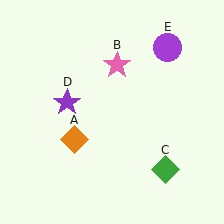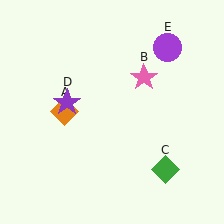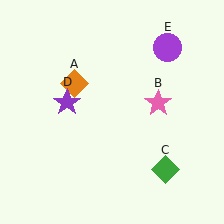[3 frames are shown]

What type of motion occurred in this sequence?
The orange diamond (object A), pink star (object B) rotated clockwise around the center of the scene.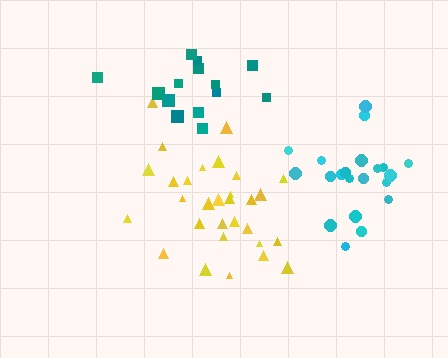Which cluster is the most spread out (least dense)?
Teal.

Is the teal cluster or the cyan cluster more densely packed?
Cyan.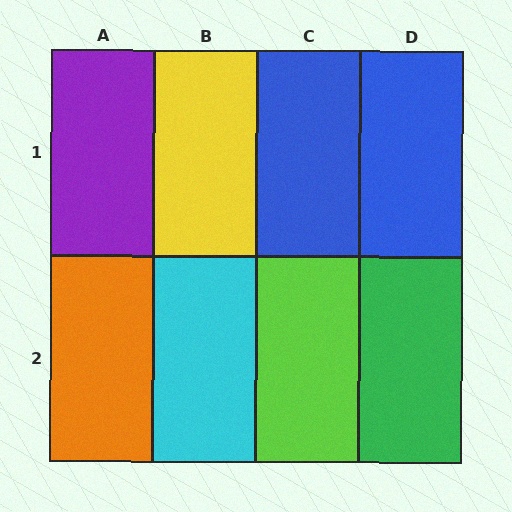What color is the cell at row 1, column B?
Yellow.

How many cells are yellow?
1 cell is yellow.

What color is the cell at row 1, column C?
Blue.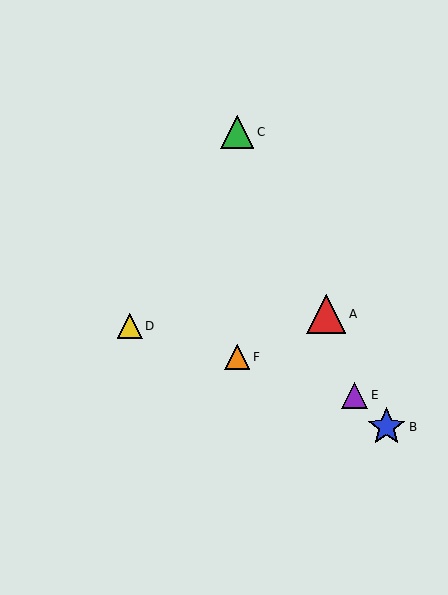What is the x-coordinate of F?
Object F is at x≈237.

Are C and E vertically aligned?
No, C is at x≈237 and E is at x≈355.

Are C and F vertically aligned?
Yes, both are at x≈237.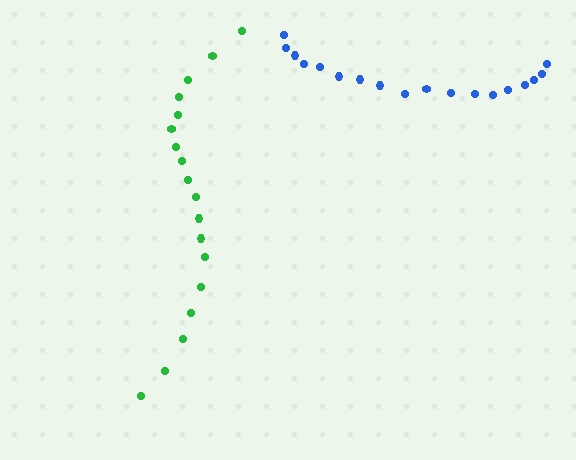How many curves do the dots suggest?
There are 2 distinct paths.